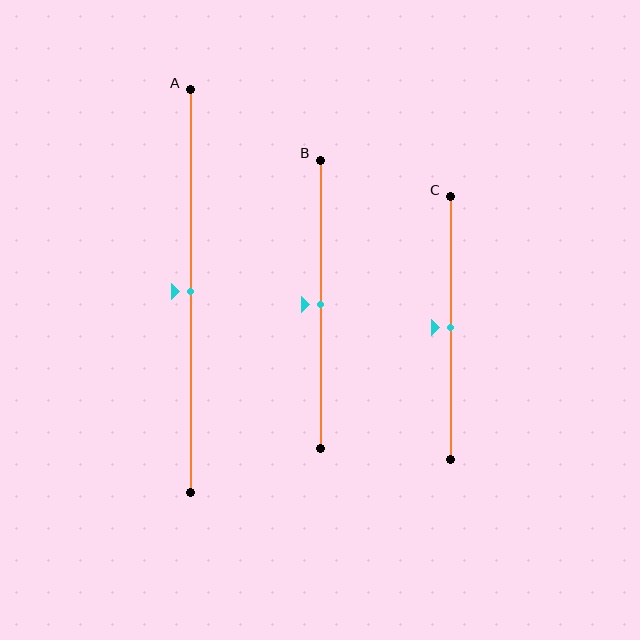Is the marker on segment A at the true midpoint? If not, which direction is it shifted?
Yes, the marker on segment A is at the true midpoint.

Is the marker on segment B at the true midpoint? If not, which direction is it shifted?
Yes, the marker on segment B is at the true midpoint.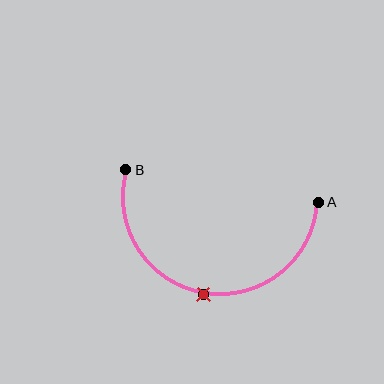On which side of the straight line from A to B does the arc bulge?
The arc bulges below the straight line connecting A and B.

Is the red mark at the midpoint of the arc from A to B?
Yes. The red mark lies on the arc at equal arc-length from both A and B — it is the arc midpoint.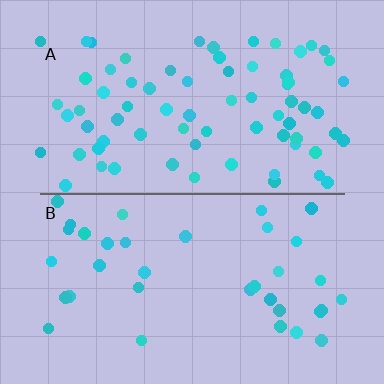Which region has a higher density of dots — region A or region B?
A (the top).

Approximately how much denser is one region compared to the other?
Approximately 2.0× — region A over region B.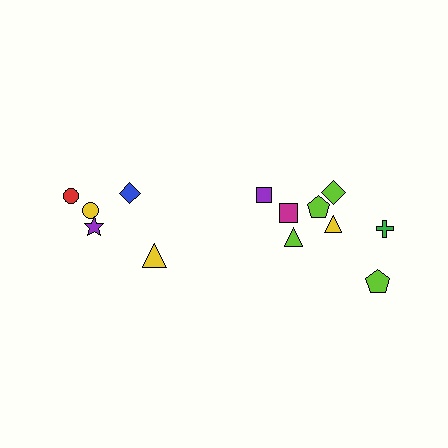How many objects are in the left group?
There are 5 objects.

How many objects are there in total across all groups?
There are 13 objects.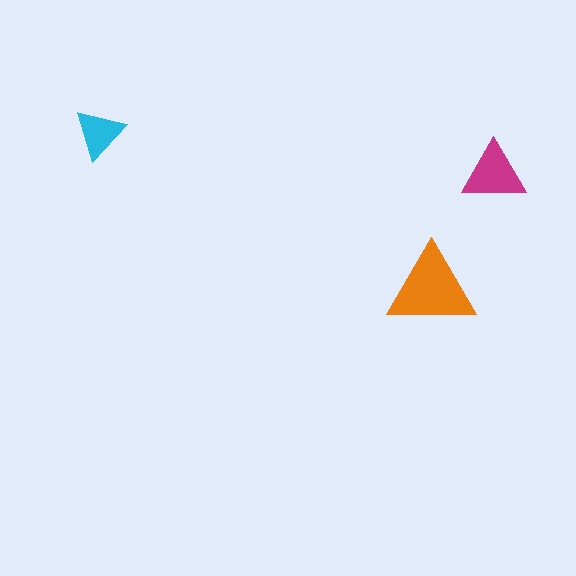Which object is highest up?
The cyan triangle is topmost.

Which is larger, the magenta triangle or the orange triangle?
The orange one.